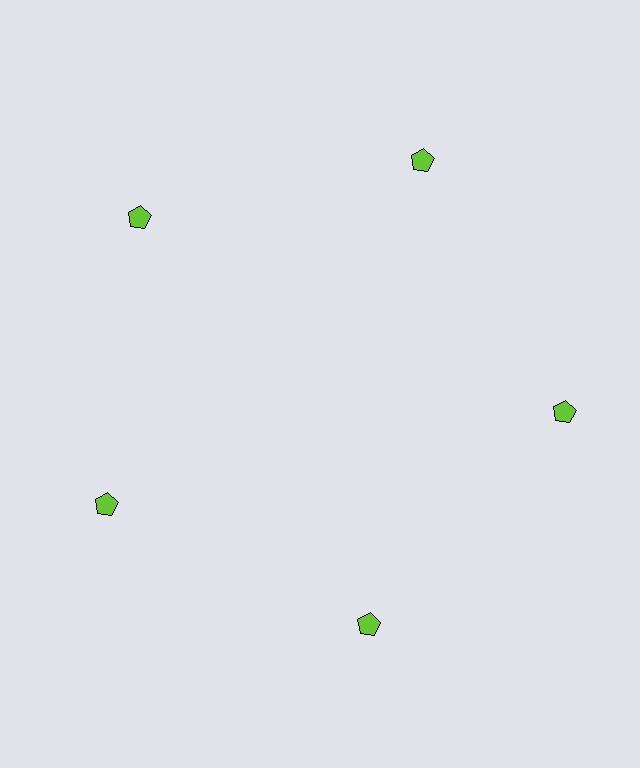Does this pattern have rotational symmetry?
Yes, this pattern has 5-fold rotational symmetry. It looks the same after rotating 72 degrees around the center.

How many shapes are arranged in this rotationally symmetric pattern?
There are 5 shapes, arranged in 5 groups of 1.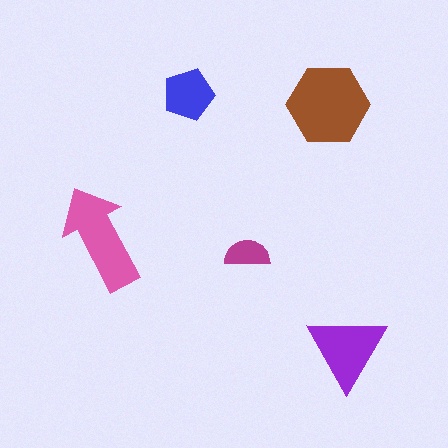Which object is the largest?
The brown hexagon.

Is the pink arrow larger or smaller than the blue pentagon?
Larger.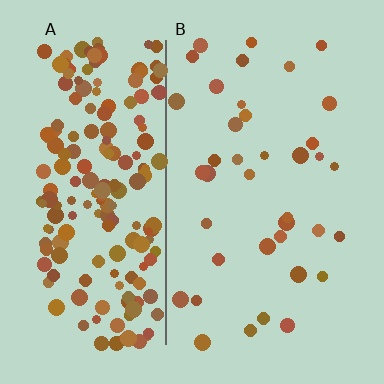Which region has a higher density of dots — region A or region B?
A (the left).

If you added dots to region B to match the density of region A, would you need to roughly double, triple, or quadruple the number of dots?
Approximately quadruple.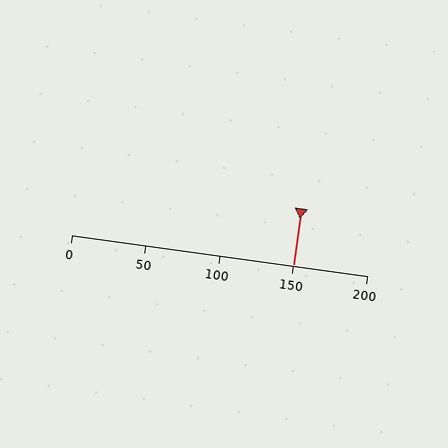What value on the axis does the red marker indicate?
The marker indicates approximately 150.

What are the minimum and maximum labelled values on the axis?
The axis runs from 0 to 200.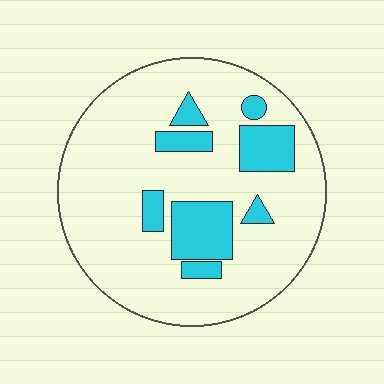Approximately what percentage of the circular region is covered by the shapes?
Approximately 20%.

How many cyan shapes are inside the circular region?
8.